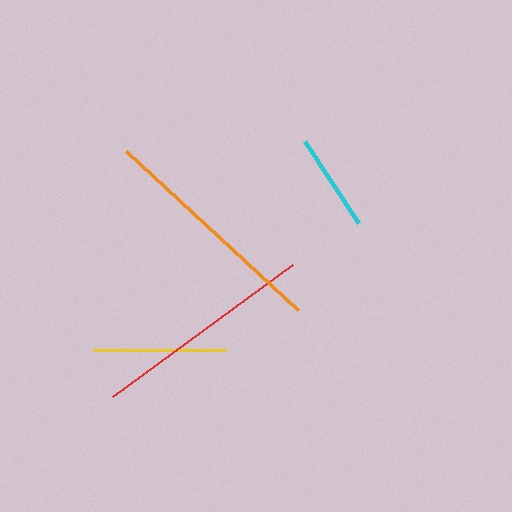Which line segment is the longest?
The orange line is the longest at approximately 235 pixels.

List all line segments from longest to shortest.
From longest to shortest: orange, red, yellow, cyan.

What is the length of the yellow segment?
The yellow segment is approximately 133 pixels long.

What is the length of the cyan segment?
The cyan segment is approximately 98 pixels long.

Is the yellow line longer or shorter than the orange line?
The orange line is longer than the yellow line.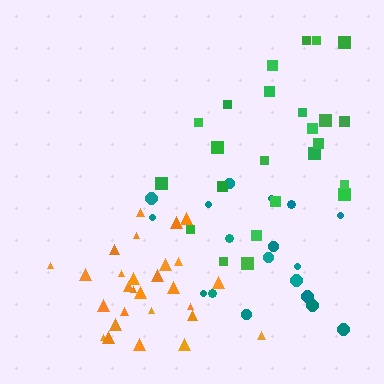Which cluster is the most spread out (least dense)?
Green.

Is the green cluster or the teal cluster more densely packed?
Teal.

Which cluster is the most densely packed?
Orange.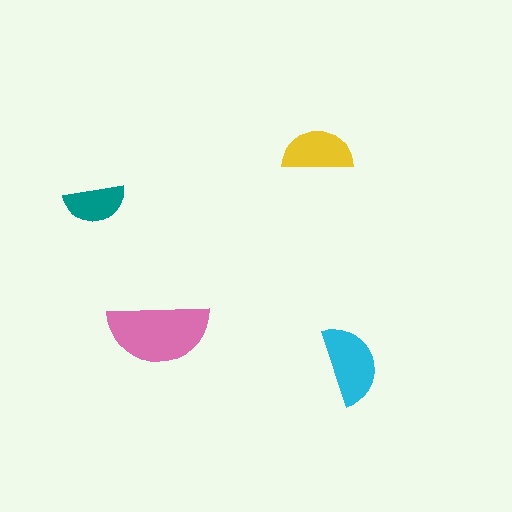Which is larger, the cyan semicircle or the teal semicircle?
The cyan one.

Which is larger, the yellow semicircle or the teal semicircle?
The yellow one.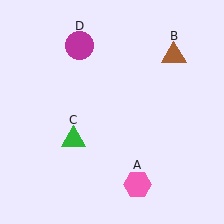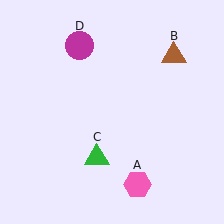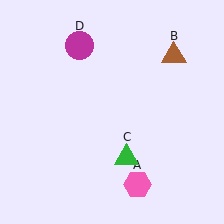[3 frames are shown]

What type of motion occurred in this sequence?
The green triangle (object C) rotated counterclockwise around the center of the scene.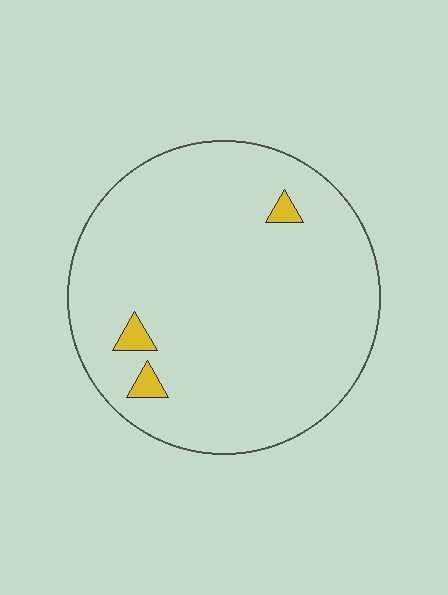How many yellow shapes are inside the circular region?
3.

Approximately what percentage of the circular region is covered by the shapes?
Approximately 5%.